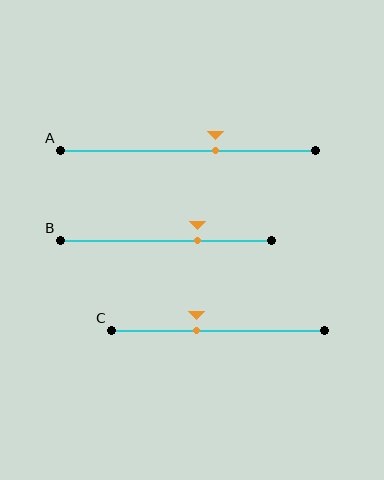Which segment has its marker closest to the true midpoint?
Segment C has its marker closest to the true midpoint.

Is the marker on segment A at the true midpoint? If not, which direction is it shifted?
No, the marker on segment A is shifted to the right by about 11% of the segment length.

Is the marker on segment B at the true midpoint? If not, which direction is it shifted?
No, the marker on segment B is shifted to the right by about 15% of the segment length.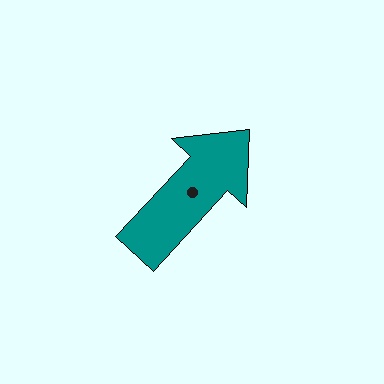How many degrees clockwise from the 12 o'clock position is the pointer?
Approximately 43 degrees.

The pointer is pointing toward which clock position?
Roughly 1 o'clock.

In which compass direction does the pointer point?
Northeast.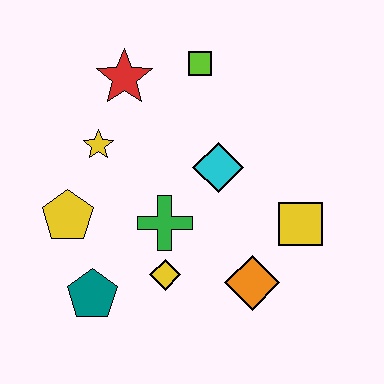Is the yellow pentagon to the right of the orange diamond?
No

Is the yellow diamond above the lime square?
No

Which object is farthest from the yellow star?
The yellow square is farthest from the yellow star.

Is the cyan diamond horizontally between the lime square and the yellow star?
No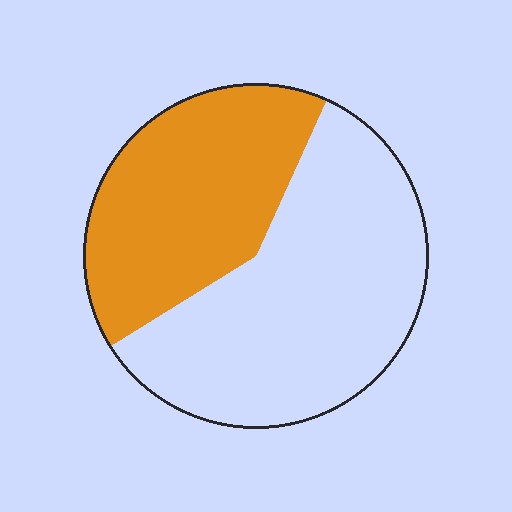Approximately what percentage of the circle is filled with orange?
Approximately 40%.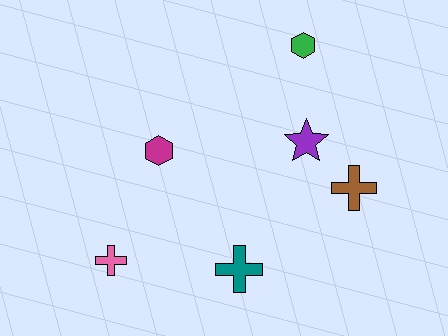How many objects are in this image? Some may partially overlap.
There are 6 objects.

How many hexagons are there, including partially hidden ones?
There are 2 hexagons.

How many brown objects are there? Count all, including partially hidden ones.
There is 1 brown object.